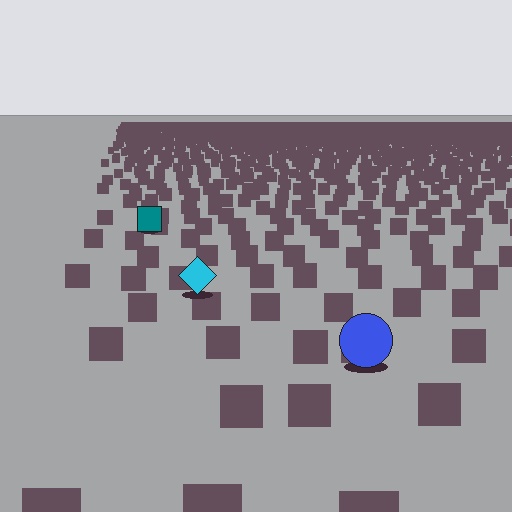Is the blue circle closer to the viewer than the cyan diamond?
Yes. The blue circle is closer — you can tell from the texture gradient: the ground texture is coarser near it.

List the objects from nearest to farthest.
From nearest to farthest: the blue circle, the cyan diamond, the teal square.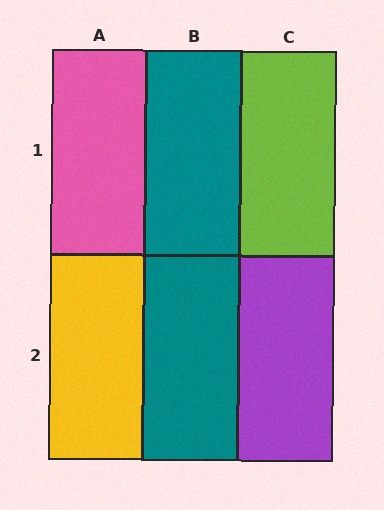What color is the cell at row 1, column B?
Teal.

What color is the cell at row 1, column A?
Pink.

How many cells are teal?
2 cells are teal.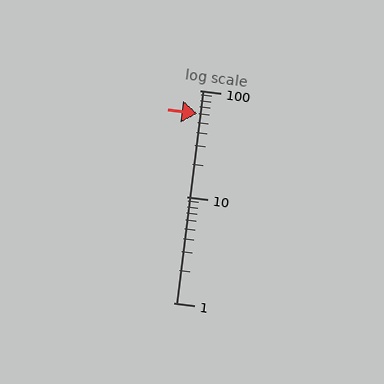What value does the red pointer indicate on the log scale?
The pointer indicates approximately 60.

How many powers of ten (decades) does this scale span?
The scale spans 2 decades, from 1 to 100.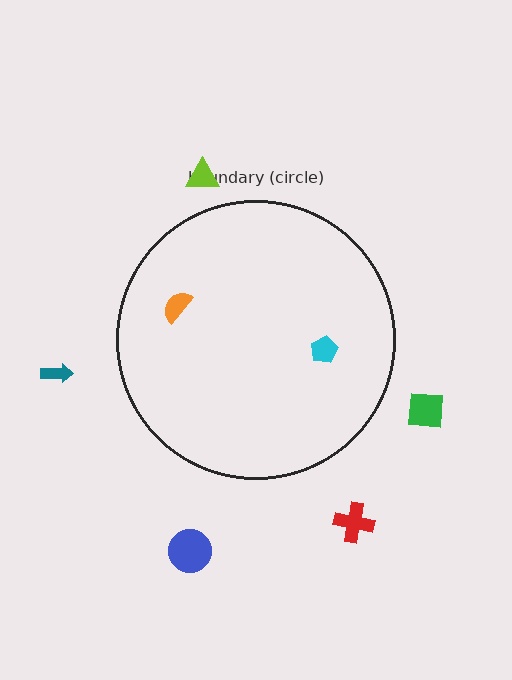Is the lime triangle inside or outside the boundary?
Outside.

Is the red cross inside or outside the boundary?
Outside.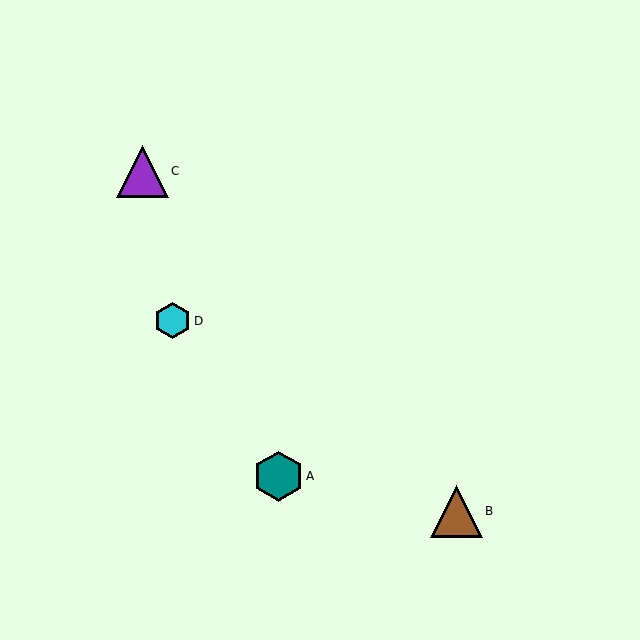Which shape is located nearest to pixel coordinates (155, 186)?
The purple triangle (labeled C) at (142, 171) is nearest to that location.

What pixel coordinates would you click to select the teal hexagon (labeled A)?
Click at (278, 476) to select the teal hexagon A.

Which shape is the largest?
The brown triangle (labeled B) is the largest.